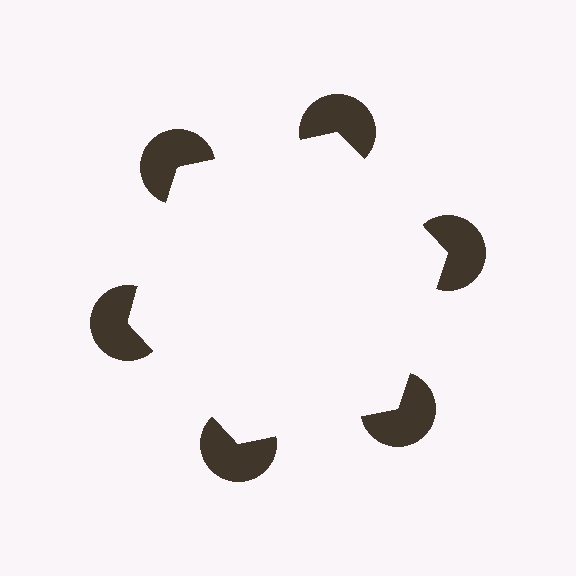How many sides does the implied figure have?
6 sides.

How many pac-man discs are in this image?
There are 6 — one at each vertex of the illusory hexagon.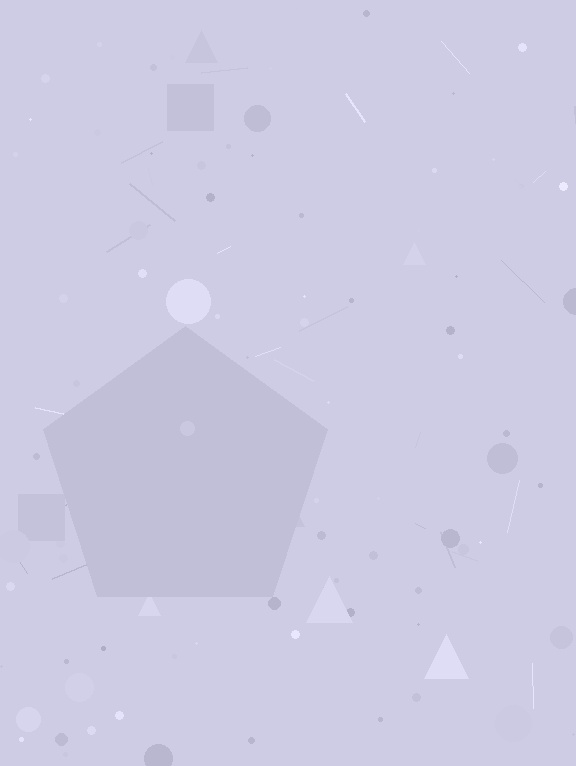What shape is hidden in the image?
A pentagon is hidden in the image.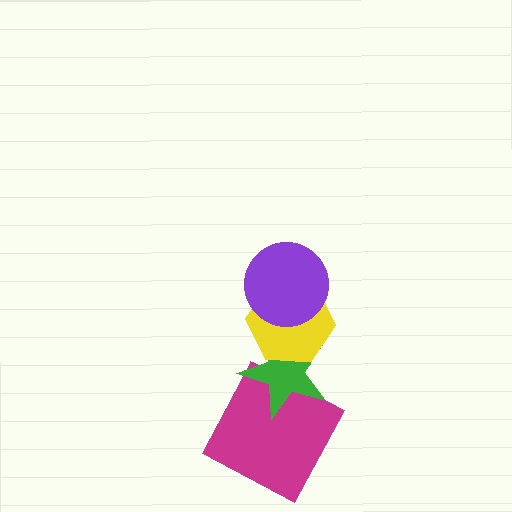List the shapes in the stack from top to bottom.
From top to bottom: the purple circle, the yellow hexagon, the green star, the magenta square.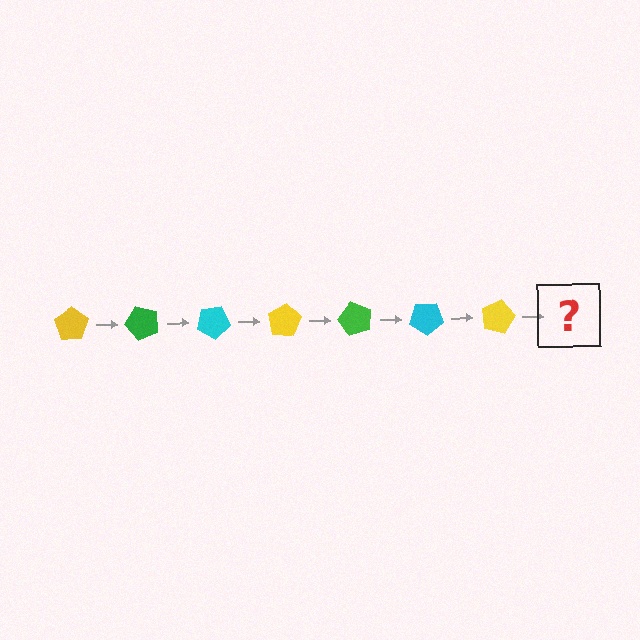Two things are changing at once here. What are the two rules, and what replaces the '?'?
The two rules are that it rotates 50 degrees each step and the color cycles through yellow, green, and cyan. The '?' should be a green pentagon, rotated 350 degrees from the start.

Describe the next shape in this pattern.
It should be a green pentagon, rotated 350 degrees from the start.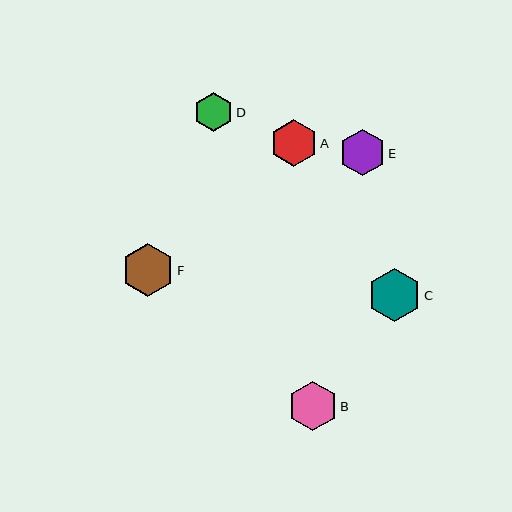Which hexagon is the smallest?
Hexagon D is the smallest with a size of approximately 39 pixels.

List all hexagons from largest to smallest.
From largest to smallest: C, F, B, A, E, D.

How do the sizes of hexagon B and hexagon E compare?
Hexagon B and hexagon E are approximately the same size.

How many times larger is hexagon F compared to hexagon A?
Hexagon F is approximately 1.1 times the size of hexagon A.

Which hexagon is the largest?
Hexagon C is the largest with a size of approximately 53 pixels.